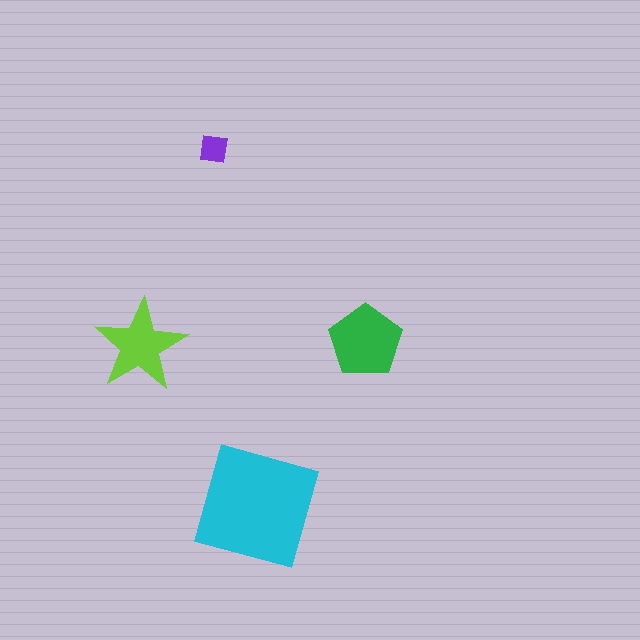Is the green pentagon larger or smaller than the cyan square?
Smaller.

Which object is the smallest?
The purple square.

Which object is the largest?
The cyan square.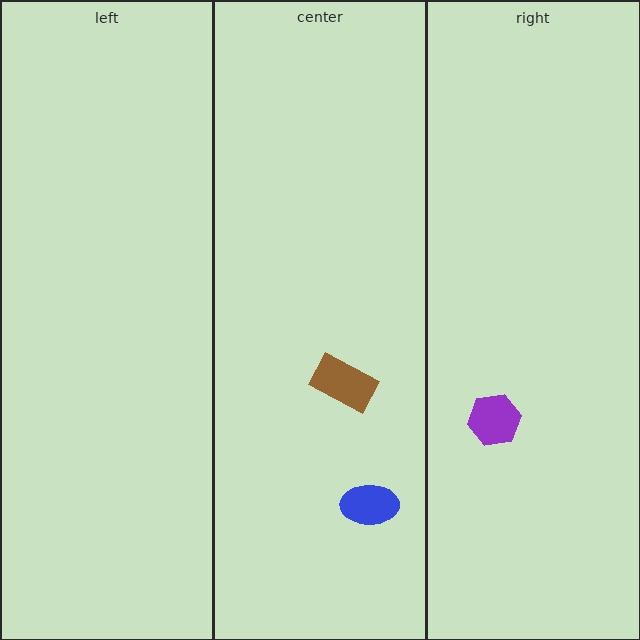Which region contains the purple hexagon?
The right region.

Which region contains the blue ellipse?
The center region.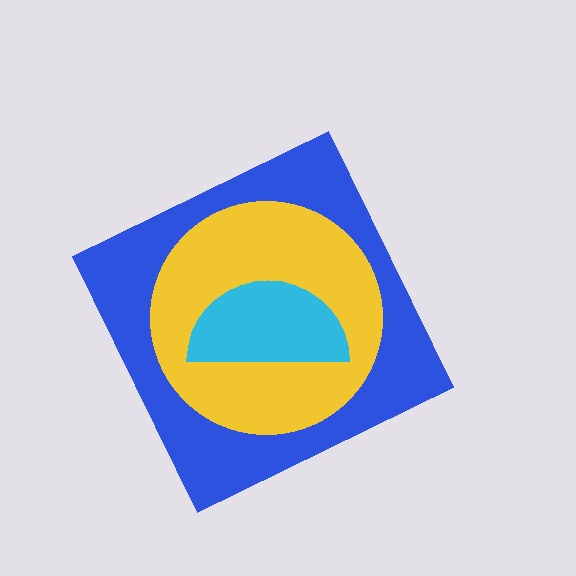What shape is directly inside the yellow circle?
The cyan semicircle.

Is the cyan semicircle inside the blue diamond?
Yes.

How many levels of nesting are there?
3.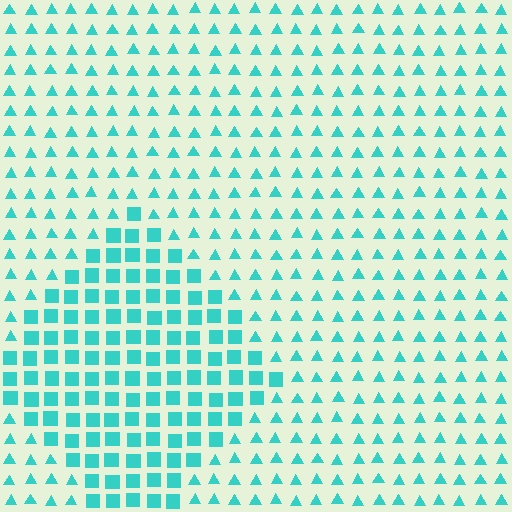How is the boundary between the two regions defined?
The boundary is defined by a change in element shape: squares inside vs. triangles outside. All elements share the same color and spacing.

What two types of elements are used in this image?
The image uses squares inside the diamond region and triangles outside it.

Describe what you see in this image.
The image is filled with small cyan elements arranged in a uniform grid. A diamond-shaped region contains squares, while the surrounding area contains triangles. The boundary is defined purely by the change in element shape.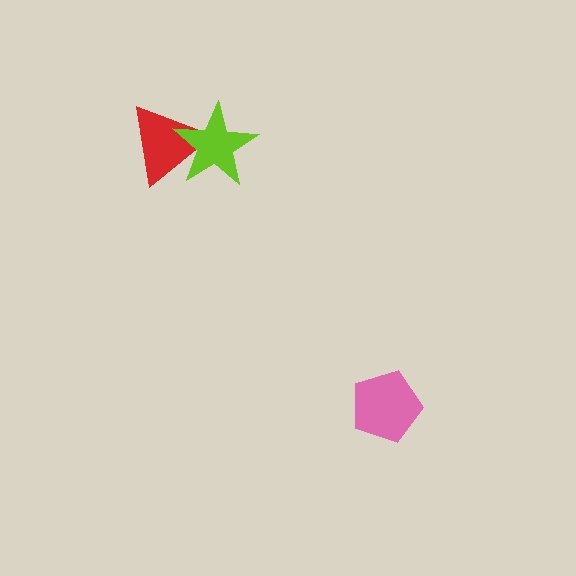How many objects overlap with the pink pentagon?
0 objects overlap with the pink pentagon.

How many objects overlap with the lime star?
1 object overlaps with the lime star.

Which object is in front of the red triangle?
The lime star is in front of the red triangle.